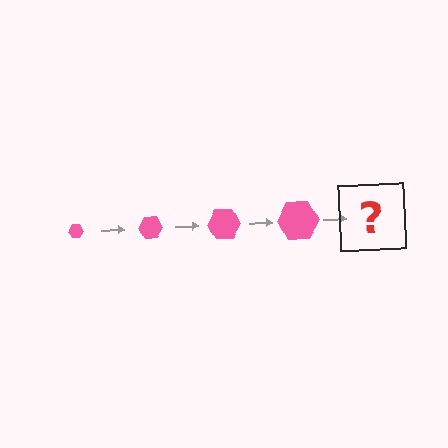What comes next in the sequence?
The next element should be a pink hexagon, larger than the previous one.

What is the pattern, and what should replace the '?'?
The pattern is that the hexagon gets progressively larger each step. The '?' should be a pink hexagon, larger than the previous one.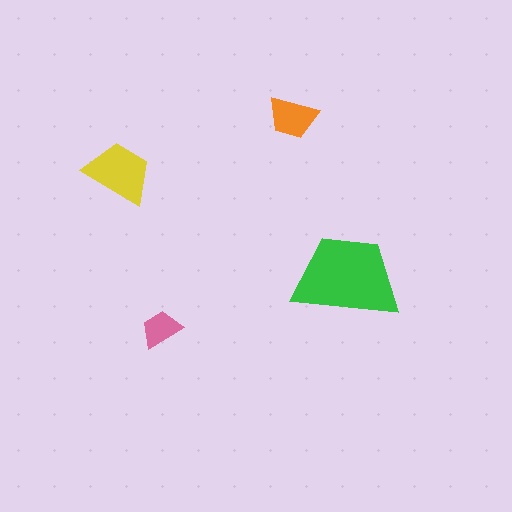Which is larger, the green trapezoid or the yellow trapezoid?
The green one.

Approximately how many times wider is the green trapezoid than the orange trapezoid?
About 2 times wider.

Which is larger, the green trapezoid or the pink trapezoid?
The green one.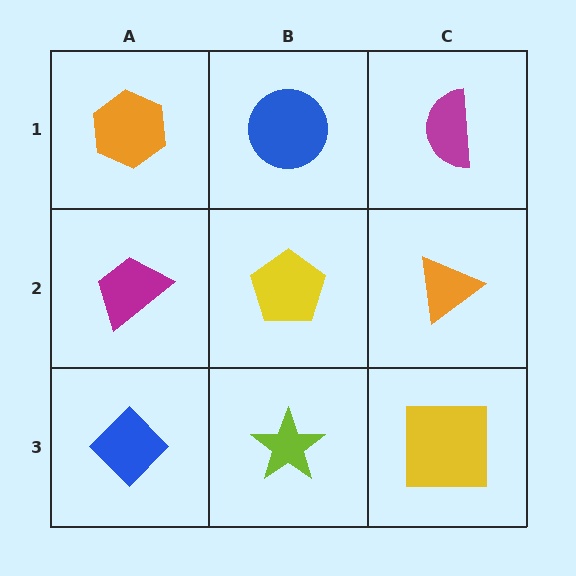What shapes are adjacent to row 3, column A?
A magenta trapezoid (row 2, column A), a lime star (row 3, column B).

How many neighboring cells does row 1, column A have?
2.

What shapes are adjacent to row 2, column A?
An orange hexagon (row 1, column A), a blue diamond (row 3, column A), a yellow pentagon (row 2, column B).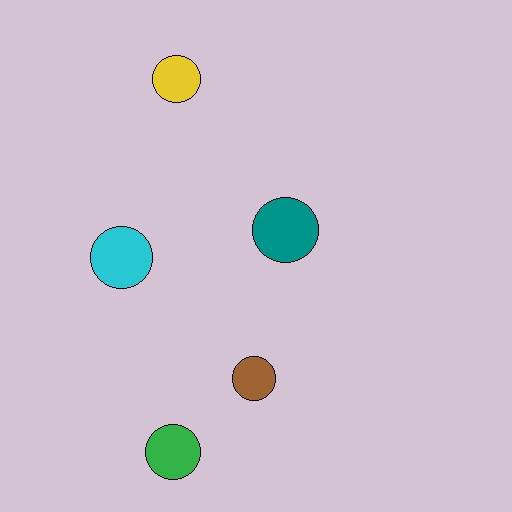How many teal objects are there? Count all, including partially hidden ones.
There is 1 teal object.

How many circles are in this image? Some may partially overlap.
There are 5 circles.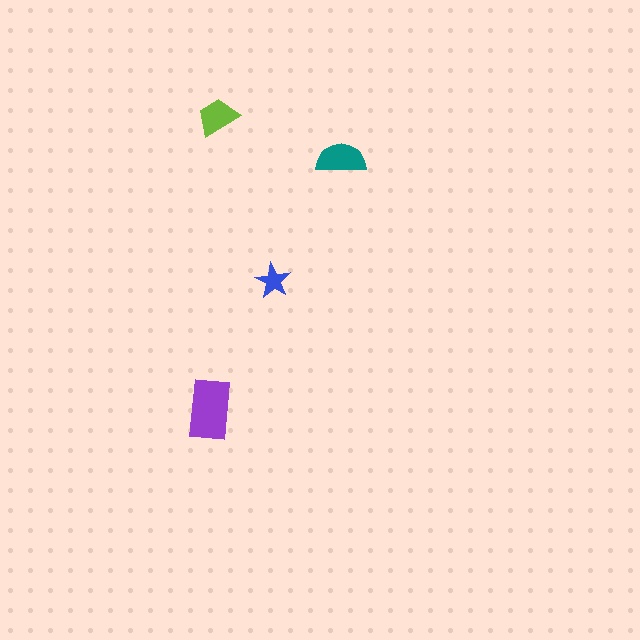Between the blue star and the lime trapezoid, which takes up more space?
The lime trapezoid.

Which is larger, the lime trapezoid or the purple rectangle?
The purple rectangle.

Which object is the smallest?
The blue star.